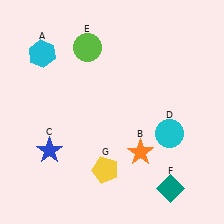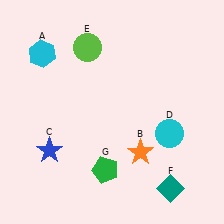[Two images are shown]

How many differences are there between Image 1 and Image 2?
There is 1 difference between the two images.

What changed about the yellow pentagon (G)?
In Image 1, G is yellow. In Image 2, it changed to green.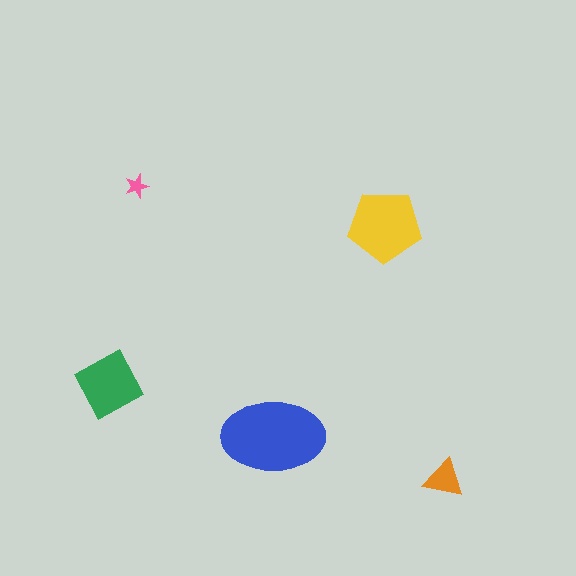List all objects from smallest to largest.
The pink star, the orange triangle, the green square, the yellow pentagon, the blue ellipse.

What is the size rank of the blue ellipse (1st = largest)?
1st.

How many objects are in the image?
There are 5 objects in the image.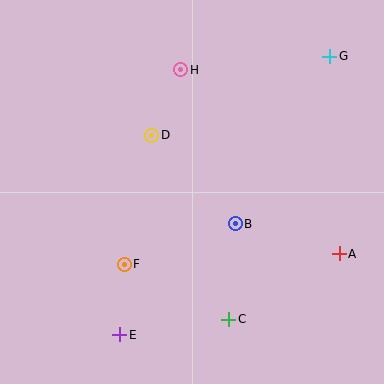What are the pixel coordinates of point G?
Point G is at (330, 56).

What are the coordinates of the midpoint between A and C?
The midpoint between A and C is at (284, 286).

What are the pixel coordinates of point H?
Point H is at (181, 70).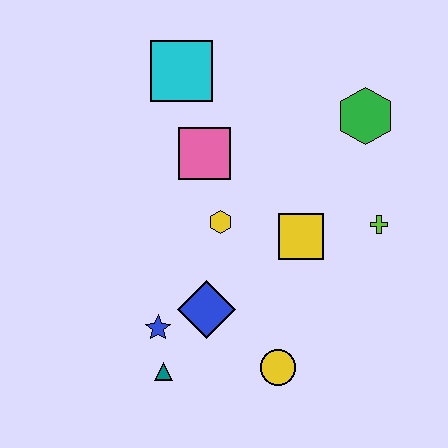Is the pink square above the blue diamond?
Yes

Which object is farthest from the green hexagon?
The teal triangle is farthest from the green hexagon.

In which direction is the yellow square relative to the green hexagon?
The yellow square is below the green hexagon.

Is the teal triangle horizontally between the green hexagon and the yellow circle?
No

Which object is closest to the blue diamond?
The blue star is closest to the blue diamond.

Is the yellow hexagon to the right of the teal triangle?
Yes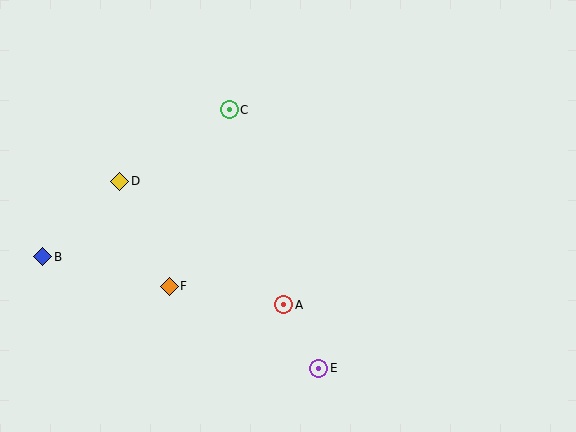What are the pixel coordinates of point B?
Point B is at (43, 257).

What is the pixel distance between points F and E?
The distance between F and E is 171 pixels.